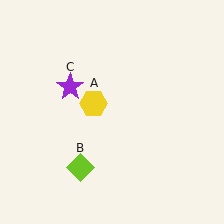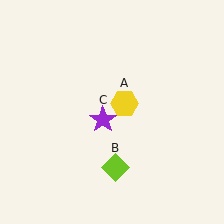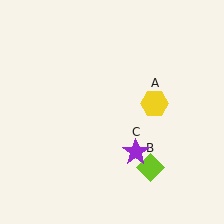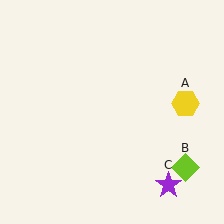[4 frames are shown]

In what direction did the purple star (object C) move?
The purple star (object C) moved down and to the right.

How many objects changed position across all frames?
3 objects changed position: yellow hexagon (object A), lime diamond (object B), purple star (object C).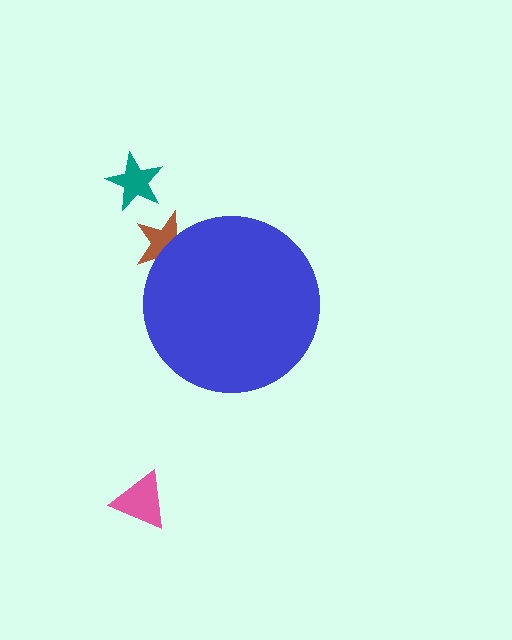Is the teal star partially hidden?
No, the teal star is fully visible.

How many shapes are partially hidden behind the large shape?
1 shape is partially hidden.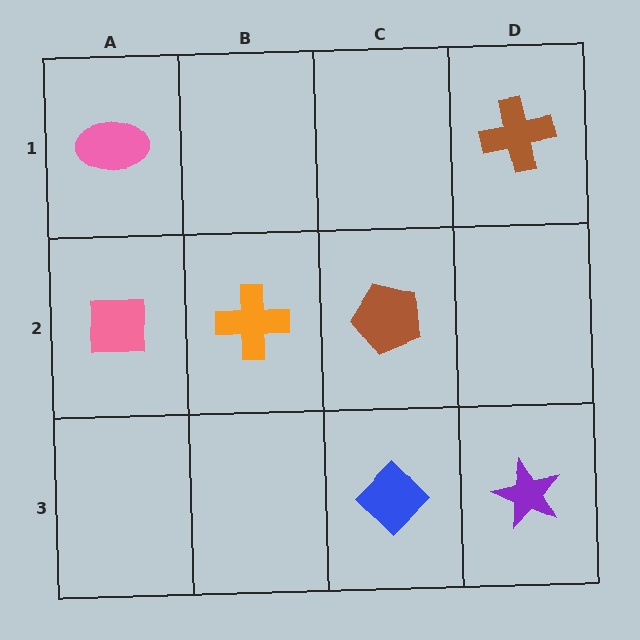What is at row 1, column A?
A pink ellipse.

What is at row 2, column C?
A brown pentagon.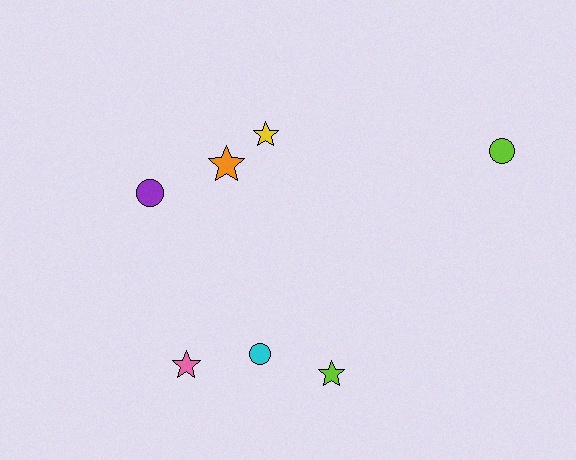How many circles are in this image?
There are 3 circles.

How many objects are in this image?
There are 7 objects.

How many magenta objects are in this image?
There are no magenta objects.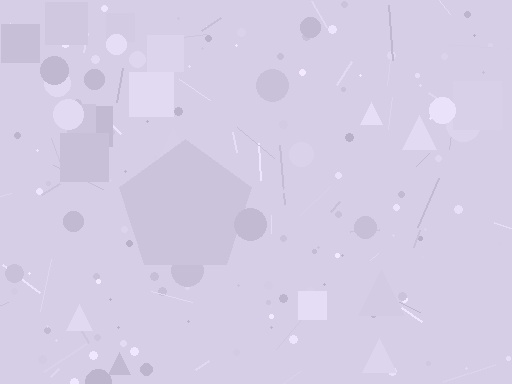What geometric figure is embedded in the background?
A pentagon is embedded in the background.